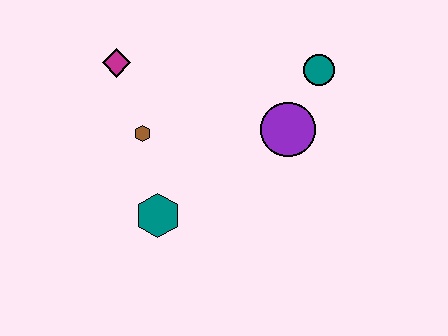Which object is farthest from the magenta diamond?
The teal circle is farthest from the magenta diamond.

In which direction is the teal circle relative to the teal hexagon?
The teal circle is to the right of the teal hexagon.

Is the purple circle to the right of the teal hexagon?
Yes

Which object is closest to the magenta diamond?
The brown hexagon is closest to the magenta diamond.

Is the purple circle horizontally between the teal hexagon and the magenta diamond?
No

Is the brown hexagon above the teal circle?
No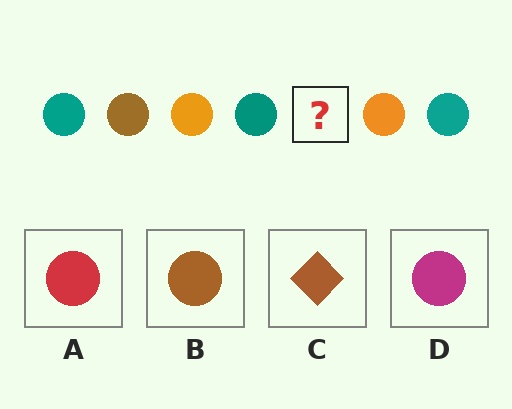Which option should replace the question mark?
Option B.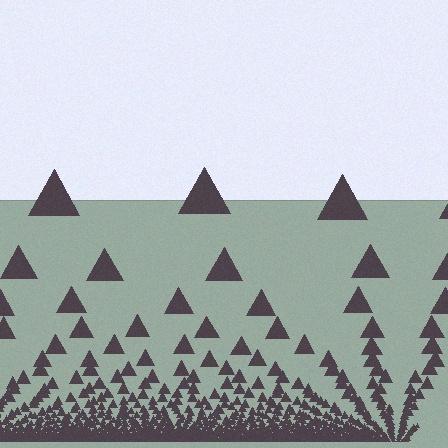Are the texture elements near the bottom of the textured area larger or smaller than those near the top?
Smaller. The gradient is inverted — elements near the bottom are smaller and denser.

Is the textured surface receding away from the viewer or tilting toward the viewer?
The surface appears to tilt toward the viewer. Texture elements get larger and sparser toward the top.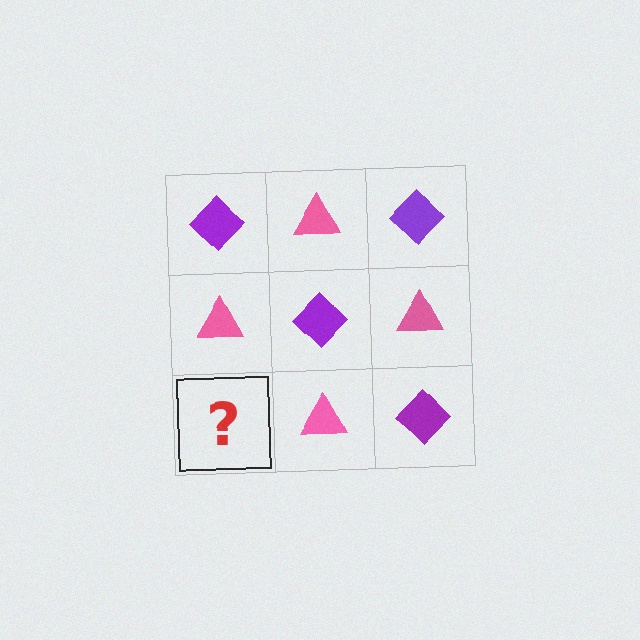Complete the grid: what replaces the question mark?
The question mark should be replaced with a purple diamond.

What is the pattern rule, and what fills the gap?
The rule is that it alternates purple diamond and pink triangle in a checkerboard pattern. The gap should be filled with a purple diamond.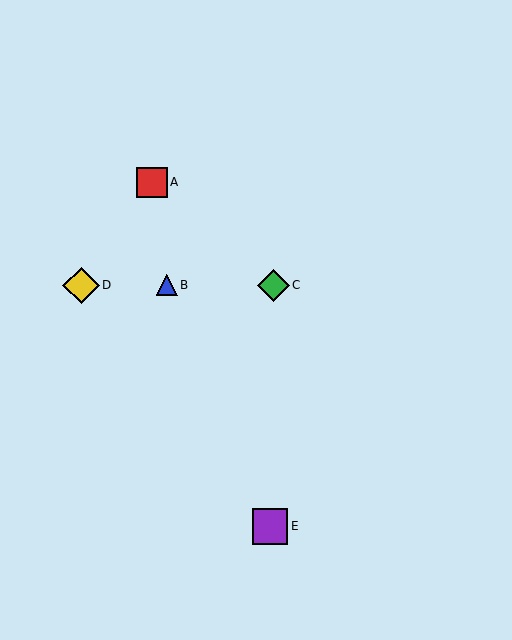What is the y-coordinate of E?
Object E is at y≈526.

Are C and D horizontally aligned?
Yes, both are at y≈285.